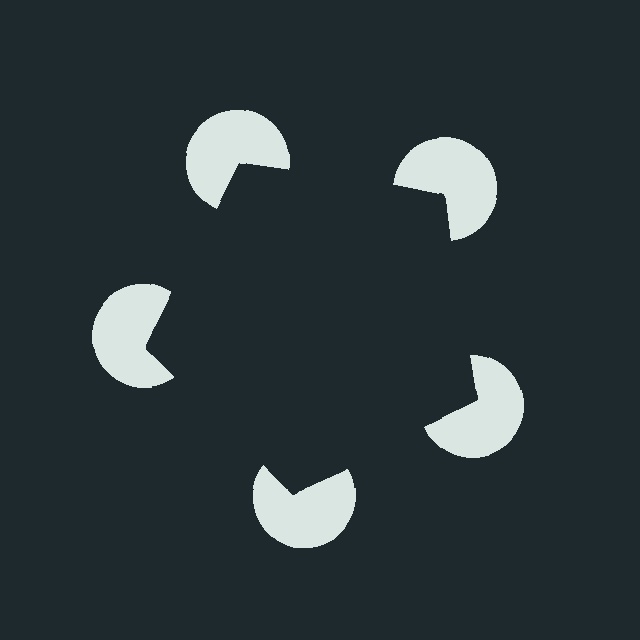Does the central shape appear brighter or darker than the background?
It typically appears slightly darker than the background, even though no actual brightness change is drawn.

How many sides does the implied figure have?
5 sides.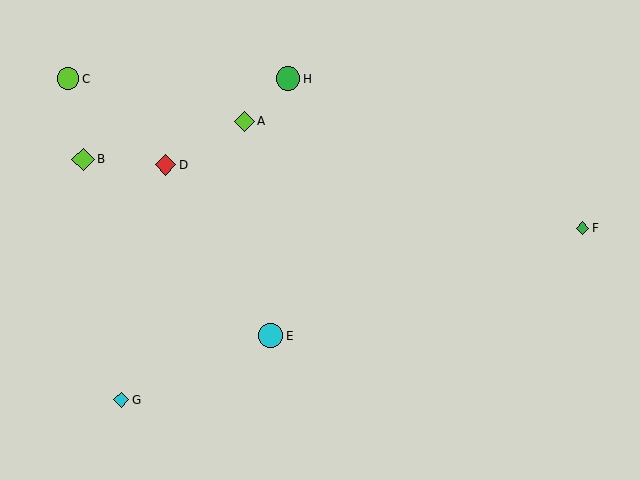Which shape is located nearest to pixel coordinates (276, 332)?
The cyan circle (labeled E) at (270, 336) is nearest to that location.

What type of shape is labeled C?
Shape C is a lime circle.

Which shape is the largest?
The cyan circle (labeled E) is the largest.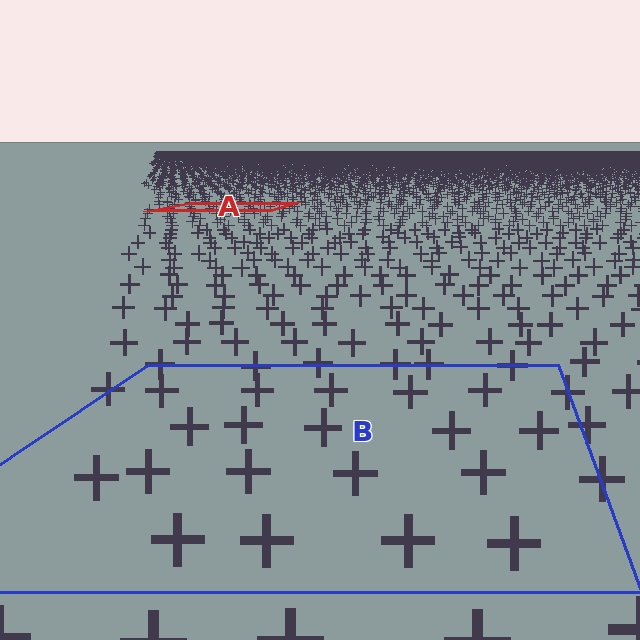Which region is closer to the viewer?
Region B is closer. The texture elements there are larger and more spread out.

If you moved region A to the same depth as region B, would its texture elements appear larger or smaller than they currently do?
They would appear larger. At a closer depth, the same texture elements are projected at a bigger on-screen size.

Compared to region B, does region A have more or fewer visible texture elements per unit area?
Region A has more texture elements per unit area — they are packed more densely because it is farther away.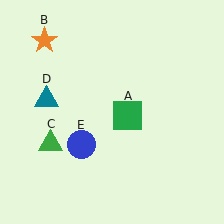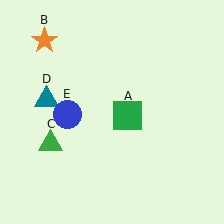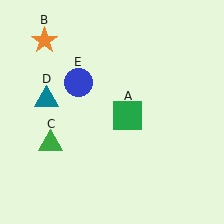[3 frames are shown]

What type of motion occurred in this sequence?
The blue circle (object E) rotated clockwise around the center of the scene.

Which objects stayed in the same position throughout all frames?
Green square (object A) and orange star (object B) and green triangle (object C) and teal triangle (object D) remained stationary.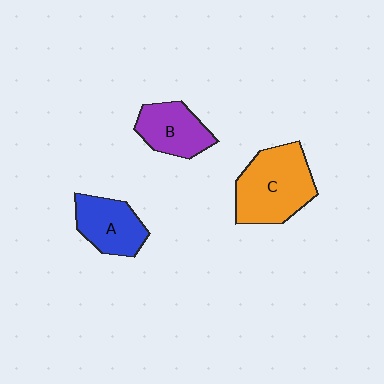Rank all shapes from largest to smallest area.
From largest to smallest: C (orange), A (blue), B (purple).